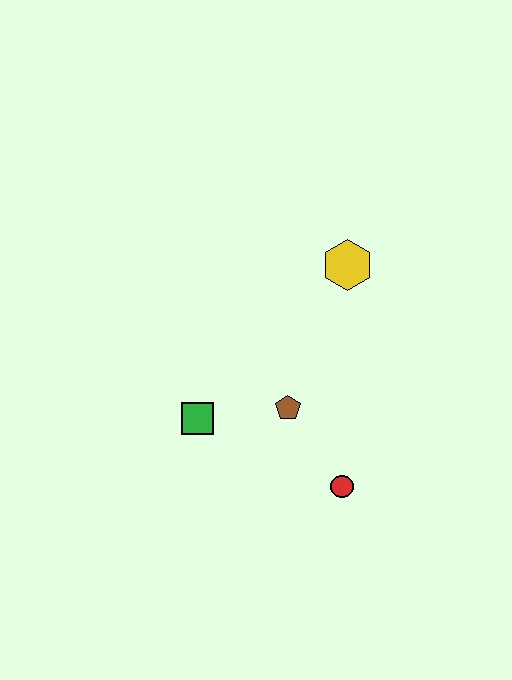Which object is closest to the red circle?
The brown pentagon is closest to the red circle.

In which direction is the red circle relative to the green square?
The red circle is to the right of the green square.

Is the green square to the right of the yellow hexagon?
No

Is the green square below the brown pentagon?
Yes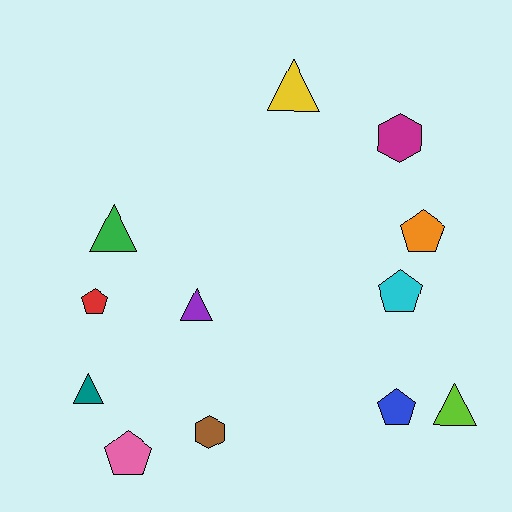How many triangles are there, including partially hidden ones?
There are 5 triangles.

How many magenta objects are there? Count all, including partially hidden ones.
There is 1 magenta object.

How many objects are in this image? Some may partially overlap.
There are 12 objects.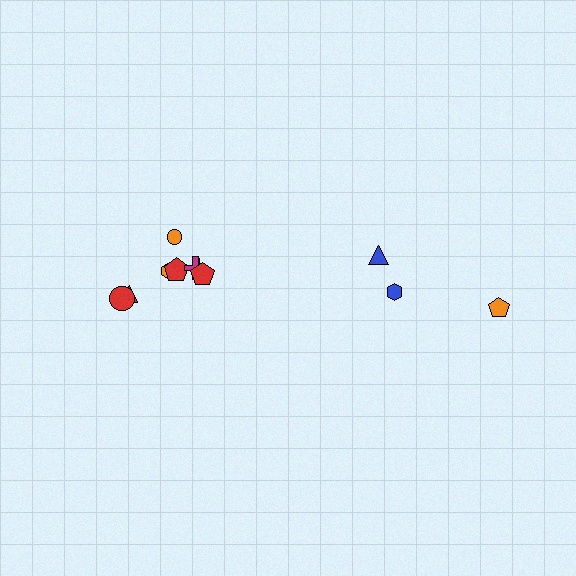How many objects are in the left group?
There are 8 objects.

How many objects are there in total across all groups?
There are 11 objects.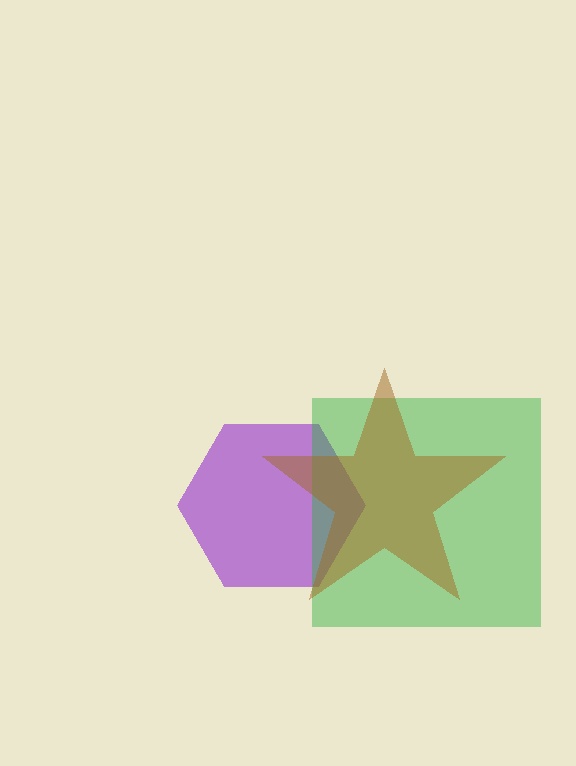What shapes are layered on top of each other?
The layered shapes are: a purple hexagon, a green square, a brown star.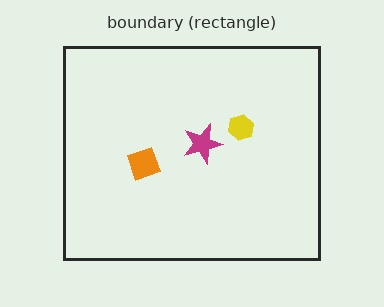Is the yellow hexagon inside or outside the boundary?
Inside.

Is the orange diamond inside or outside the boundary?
Inside.